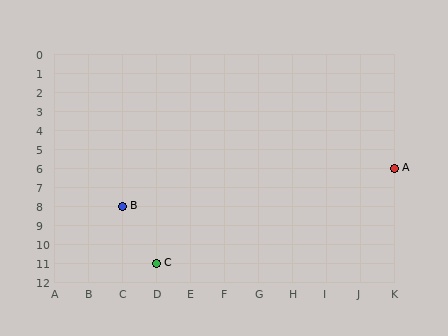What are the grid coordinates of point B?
Point B is at grid coordinates (C, 8).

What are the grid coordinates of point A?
Point A is at grid coordinates (K, 6).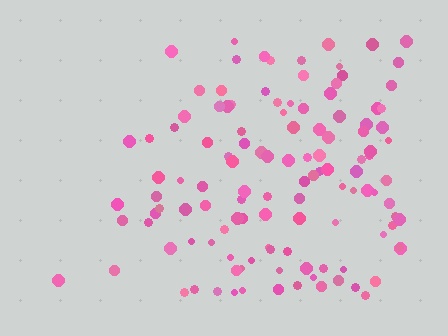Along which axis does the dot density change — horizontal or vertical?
Horizontal.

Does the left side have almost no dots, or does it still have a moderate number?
Still a moderate number, just noticeably fewer than the right.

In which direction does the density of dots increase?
From left to right, with the right side densest.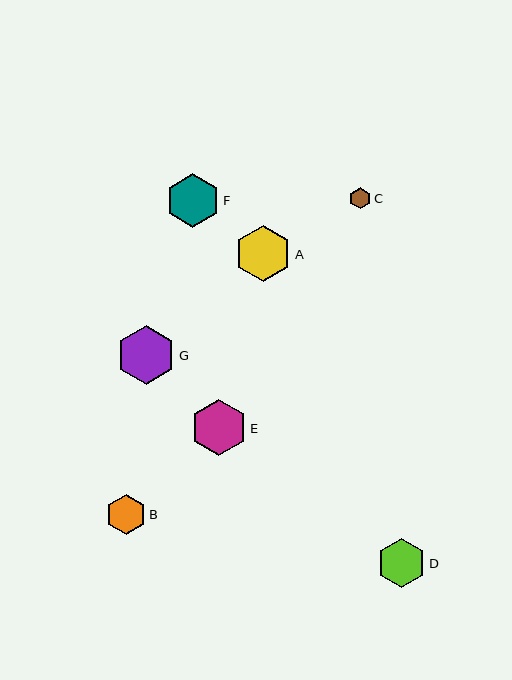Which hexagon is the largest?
Hexagon G is the largest with a size of approximately 59 pixels.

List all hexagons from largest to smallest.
From largest to smallest: G, E, A, F, D, B, C.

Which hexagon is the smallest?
Hexagon C is the smallest with a size of approximately 21 pixels.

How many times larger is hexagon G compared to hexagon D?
Hexagon G is approximately 1.2 times the size of hexagon D.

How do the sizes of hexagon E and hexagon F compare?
Hexagon E and hexagon F are approximately the same size.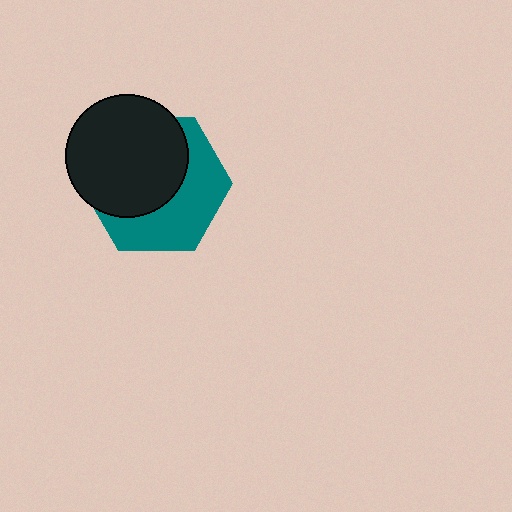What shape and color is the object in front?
The object in front is a black circle.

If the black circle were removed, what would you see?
You would see the complete teal hexagon.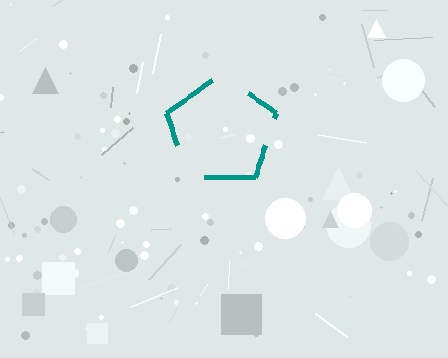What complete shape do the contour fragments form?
The contour fragments form a pentagon.